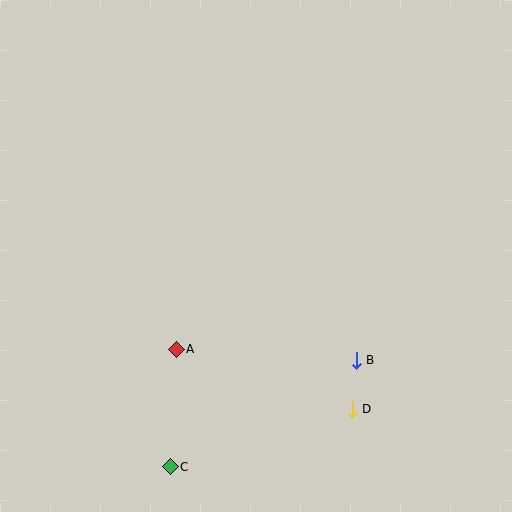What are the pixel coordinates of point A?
Point A is at (176, 349).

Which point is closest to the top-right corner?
Point B is closest to the top-right corner.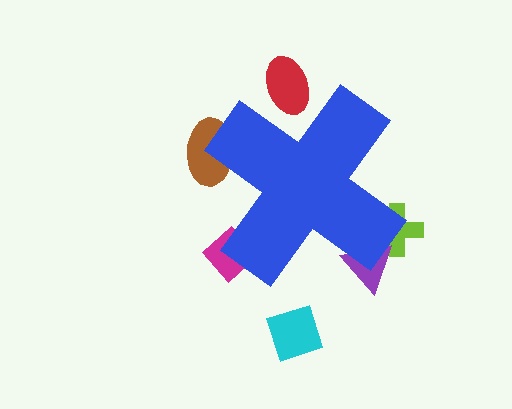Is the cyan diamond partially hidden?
No, the cyan diamond is fully visible.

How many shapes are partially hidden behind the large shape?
5 shapes are partially hidden.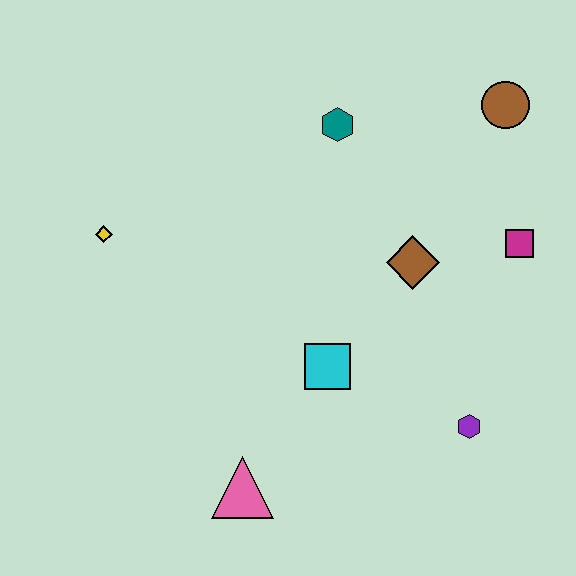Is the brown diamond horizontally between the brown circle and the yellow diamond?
Yes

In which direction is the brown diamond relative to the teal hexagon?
The brown diamond is below the teal hexagon.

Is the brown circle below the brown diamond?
No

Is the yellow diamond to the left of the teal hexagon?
Yes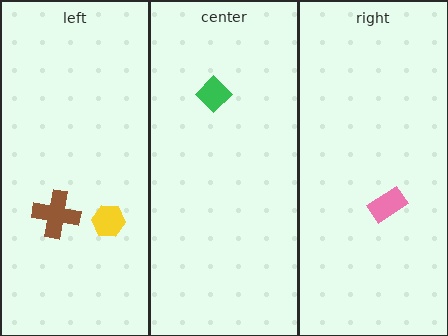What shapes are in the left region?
The brown cross, the yellow hexagon.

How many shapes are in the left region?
2.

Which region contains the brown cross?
The left region.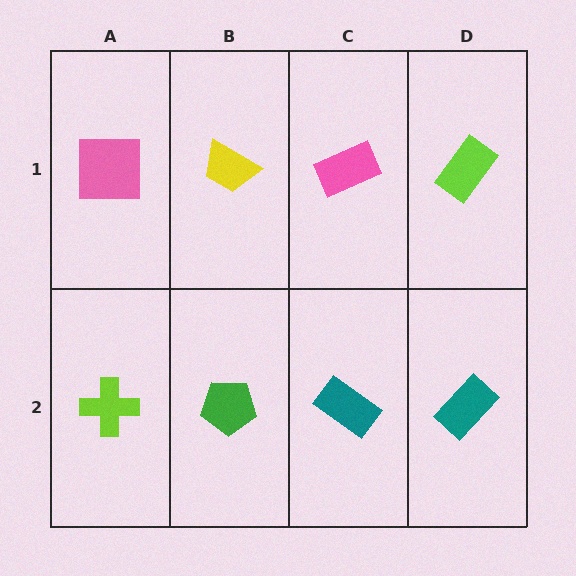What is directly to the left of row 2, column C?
A green pentagon.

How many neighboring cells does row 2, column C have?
3.